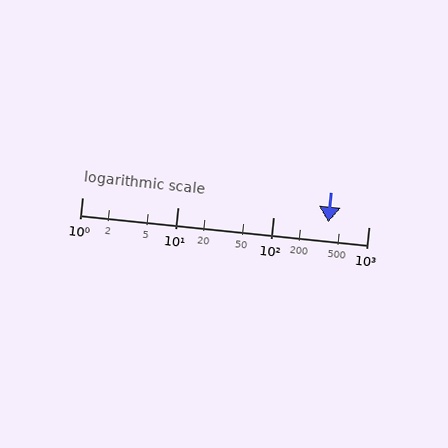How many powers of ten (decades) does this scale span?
The scale spans 3 decades, from 1 to 1000.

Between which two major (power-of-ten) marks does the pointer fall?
The pointer is between 100 and 1000.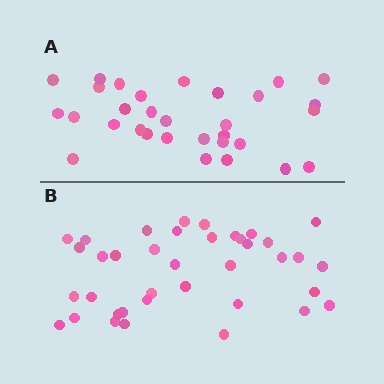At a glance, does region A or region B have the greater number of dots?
Region B (the bottom region) has more dots.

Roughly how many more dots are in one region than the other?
Region B has roughly 8 or so more dots than region A.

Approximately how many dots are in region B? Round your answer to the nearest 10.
About 40 dots. (The exact count is 38, which rounds to 40.)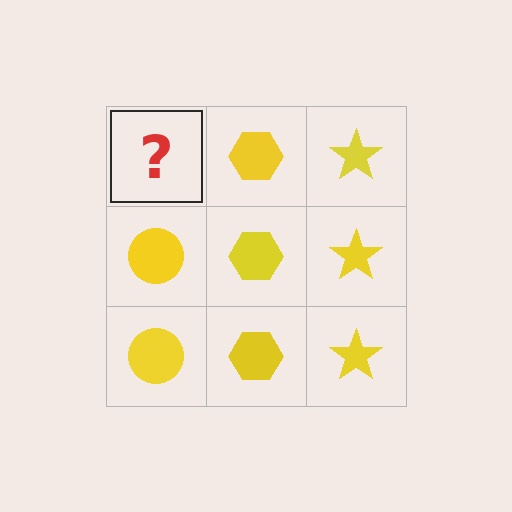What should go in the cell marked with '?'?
The missing cell should contain a yellow circle.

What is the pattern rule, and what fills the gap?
The rule is that each column has a consistent shape. The gap should be filled with a yellow circle.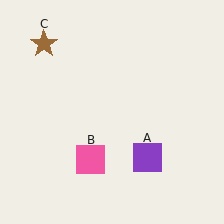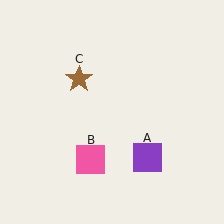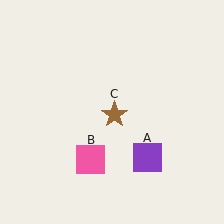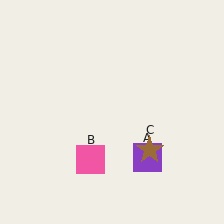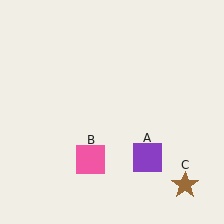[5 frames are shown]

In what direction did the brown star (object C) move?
The brown star (object C) moved down and to the right.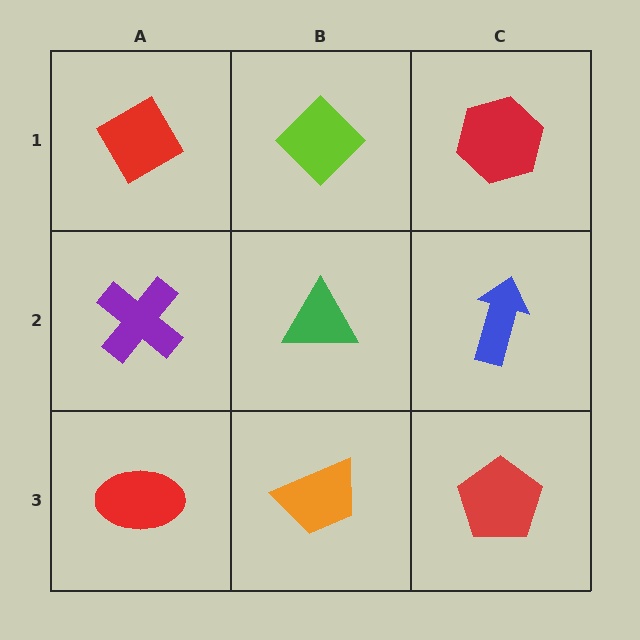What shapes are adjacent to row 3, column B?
A green triangle (row 2, column B), a red ellipse (row 3, column A), a red pentagon (row 3, column C).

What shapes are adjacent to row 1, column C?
A blue arrow (row 2, column C), a lime diamond (row 1, column B).